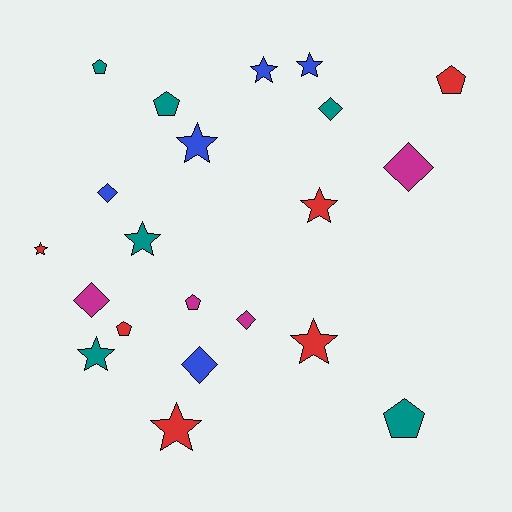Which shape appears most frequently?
Star, with 9 objects.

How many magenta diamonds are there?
There are 3 magenta diamonds.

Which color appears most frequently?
Teal, with 6 objects.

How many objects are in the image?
There are 21 objects.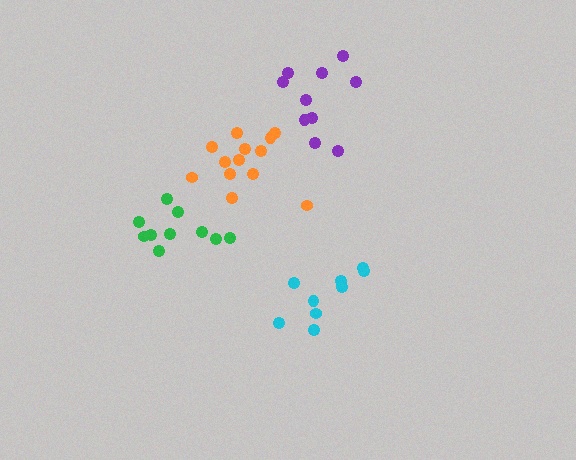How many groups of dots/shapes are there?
There are 4 groups.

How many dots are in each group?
Group 1: 10 dots, Group 2: 9 dots, Group 3: 13 dots, Group 4: 10 dots (42 total).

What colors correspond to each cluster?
The clusters are colored: purple, cyan, orange, green.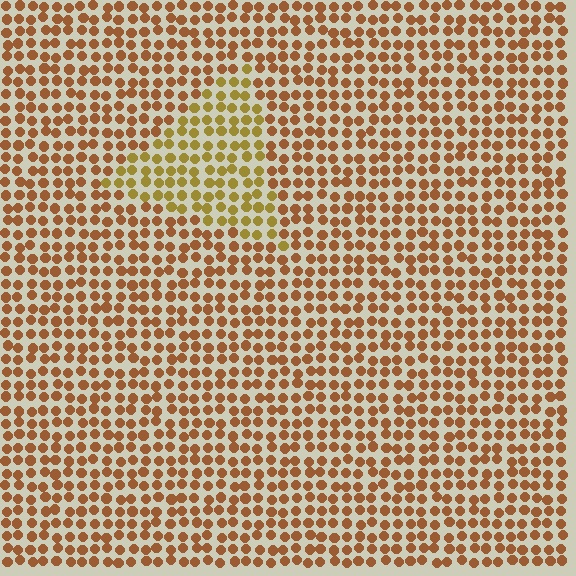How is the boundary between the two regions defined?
The boundary is defined purely by a slight shift in hue (about 27 degrees). Spacing, size, and orientation are identical on both sides.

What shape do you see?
I see a triangle.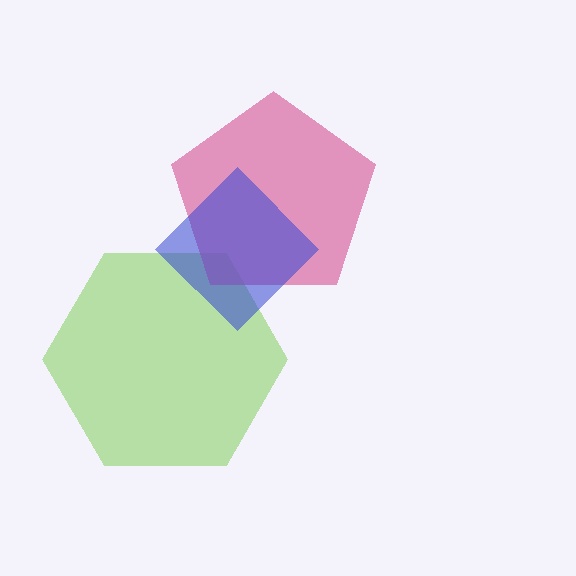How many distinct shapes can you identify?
There are 3 distinct shapes: a lime hexagon, a pink pentagon, a blue diamond.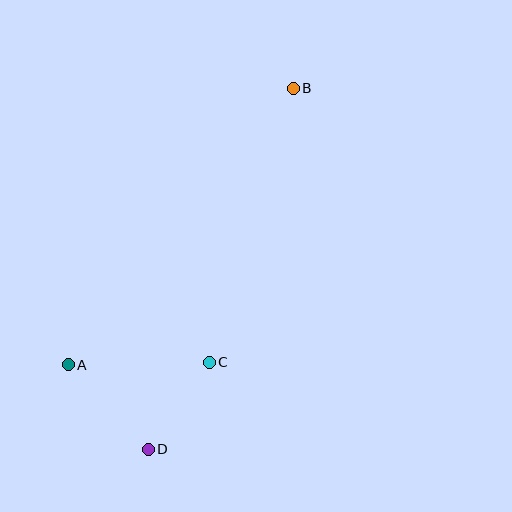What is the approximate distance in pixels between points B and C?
The distance between B and C is approximately 286 pixels.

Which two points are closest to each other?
Points C and D are closest to each other.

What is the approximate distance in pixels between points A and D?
The distance between A and D is approximately 117 pixels.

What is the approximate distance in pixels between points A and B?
The distance between A and B is approximately 356 pixels.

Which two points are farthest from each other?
Points B and D are farthest from each other.